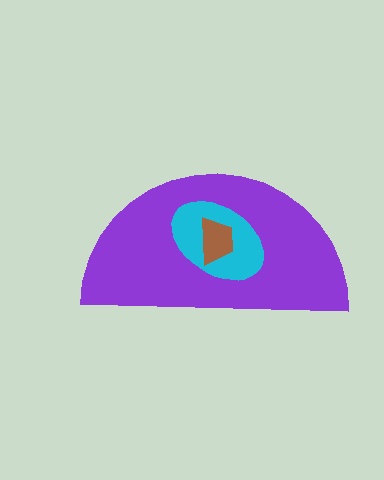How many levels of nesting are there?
3.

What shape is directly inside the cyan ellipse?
The brown trapezoid.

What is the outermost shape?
The purple semicircle.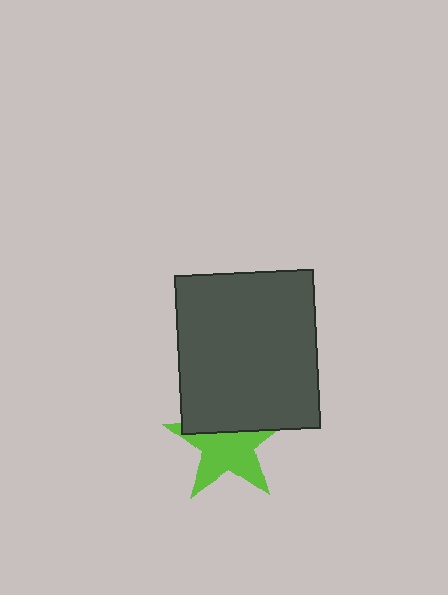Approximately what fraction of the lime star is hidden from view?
Roughly 37% of the lime star is hidden behind the dark gray rectangle.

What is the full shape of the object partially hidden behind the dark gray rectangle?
The partially hidden object is a lime star.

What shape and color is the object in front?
The object in front is a dark gray rectangle.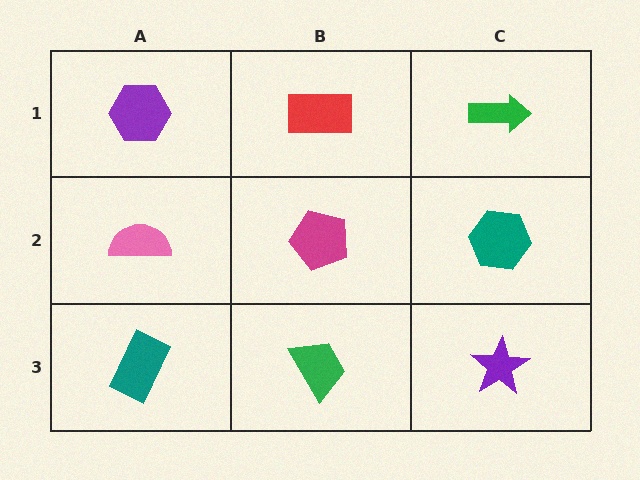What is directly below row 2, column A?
A teal rectangle.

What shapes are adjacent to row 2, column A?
A purple hexagon (row 1, column A), a teal rectangle (row 3, column A), a magenta pentagon (row 2, column B).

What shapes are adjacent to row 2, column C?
A green arrow (row 1, column C), a purple star (row 3, column C), a magenta pentagon (row 2, column B).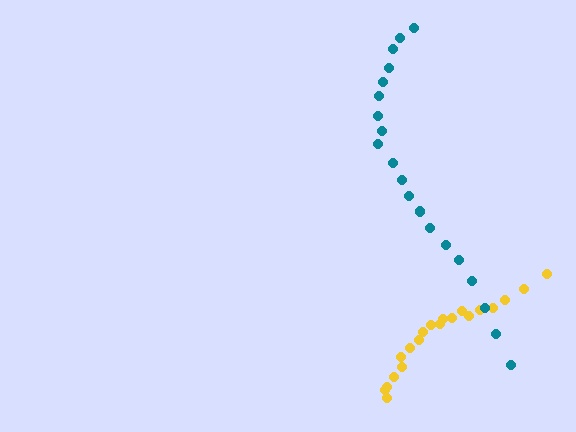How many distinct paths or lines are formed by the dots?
There are 2 distinct paths.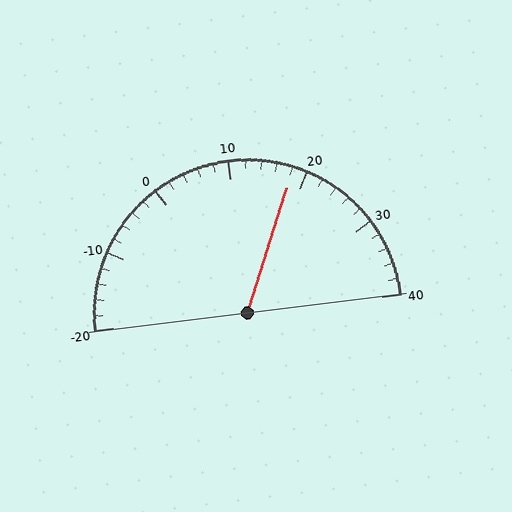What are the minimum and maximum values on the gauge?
The gauge ranges from -20 to 40.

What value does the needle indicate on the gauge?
The needle indicates approximately 18.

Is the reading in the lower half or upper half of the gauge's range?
The reading is in the upper half of the range (-20 to 40).